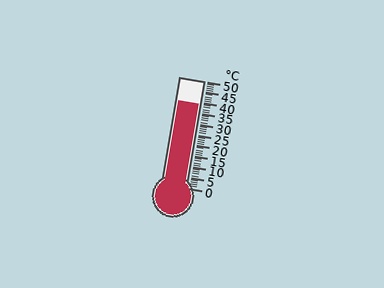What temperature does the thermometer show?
The thermometer shows approximately 39°C.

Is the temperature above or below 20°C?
The temperature is above 20°C.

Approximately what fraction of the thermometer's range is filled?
The thermometer is filled to approximately 80% of its range.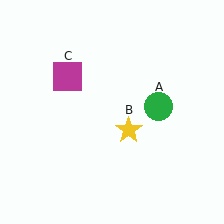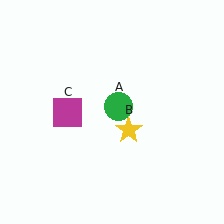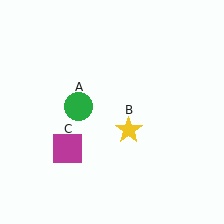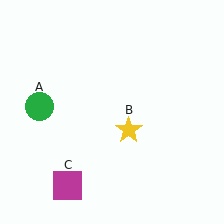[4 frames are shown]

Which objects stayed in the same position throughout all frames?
Yellow star (object B) remained stationary.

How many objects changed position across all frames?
2 objects changed position: green circle (object A), magenta square (object C).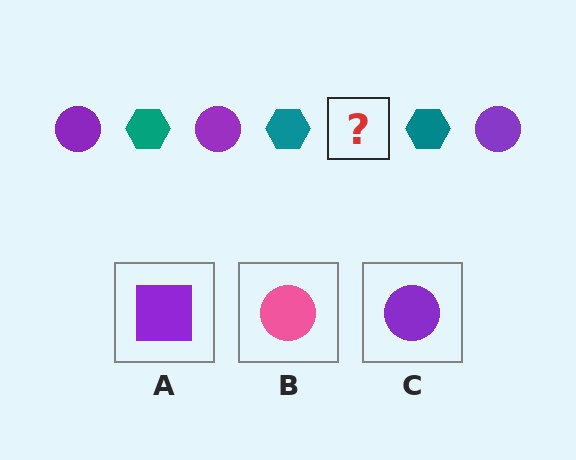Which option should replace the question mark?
Option C.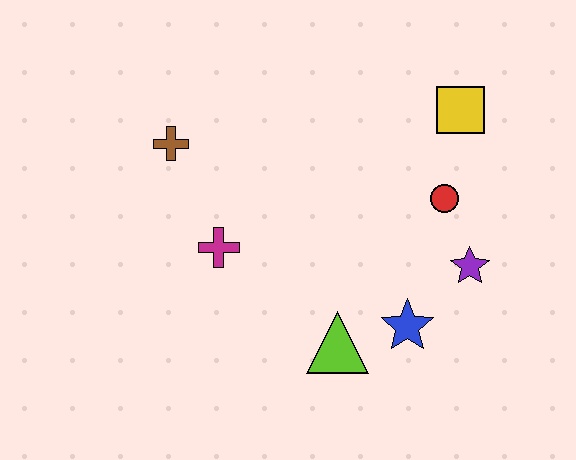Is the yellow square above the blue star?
Yes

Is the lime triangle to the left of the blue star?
Yes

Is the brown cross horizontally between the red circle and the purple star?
No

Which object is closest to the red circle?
The purple star is closest to the red circle.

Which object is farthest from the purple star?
The brown cross is farthest from the purple star.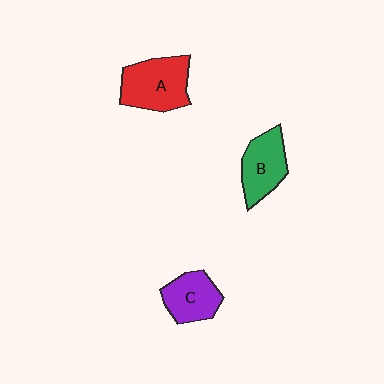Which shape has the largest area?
Shape A (red).